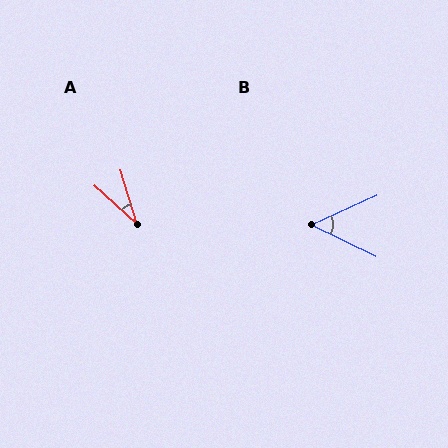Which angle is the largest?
B, at approximately 50 degrees.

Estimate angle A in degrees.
Approximately 31 degrees.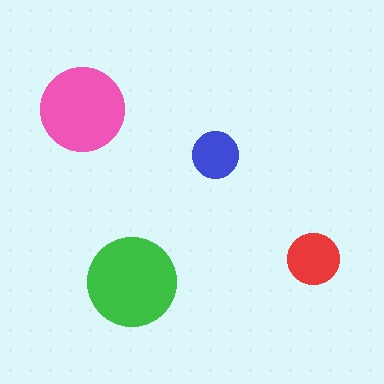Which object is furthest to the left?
The pink circle is leftmost.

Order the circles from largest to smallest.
the green one, the pink one, the red one, the blue one.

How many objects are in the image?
There are 4 objects in the image.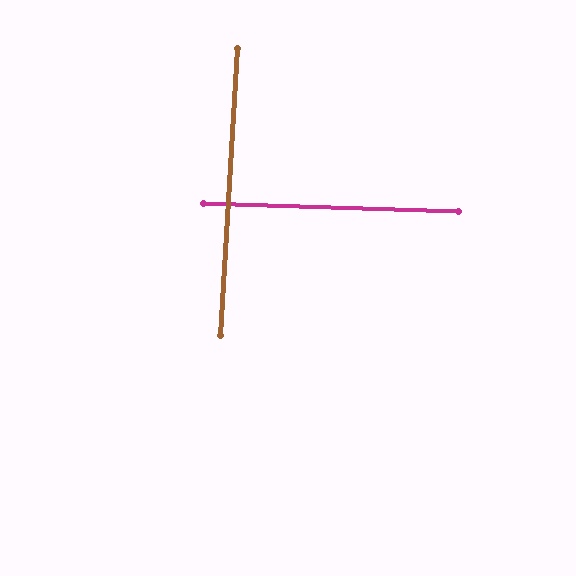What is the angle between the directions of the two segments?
Approximately 88 degrees.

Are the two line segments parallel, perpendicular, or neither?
Perpendicular — they meet at approximately 88°.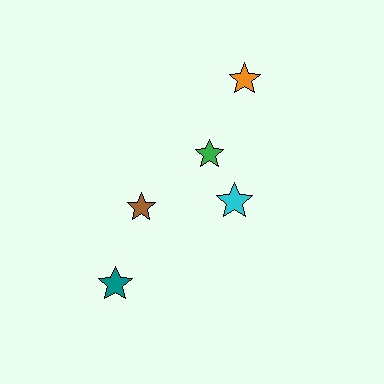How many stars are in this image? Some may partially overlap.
There are 5 stars.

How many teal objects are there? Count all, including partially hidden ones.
There is 1 teal object.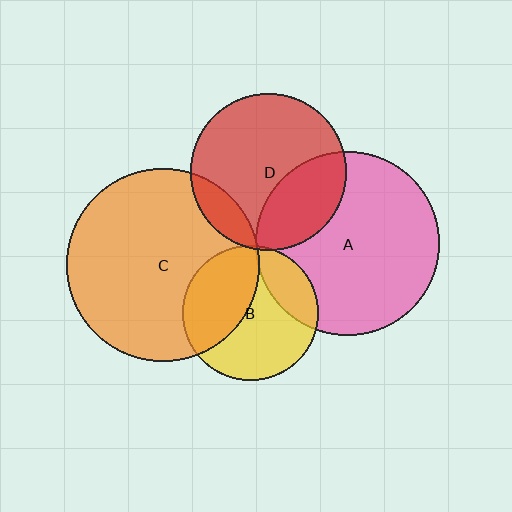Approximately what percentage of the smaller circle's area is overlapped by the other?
Approximately 30%.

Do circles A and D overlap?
Yes.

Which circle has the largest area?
Circle C (orange).